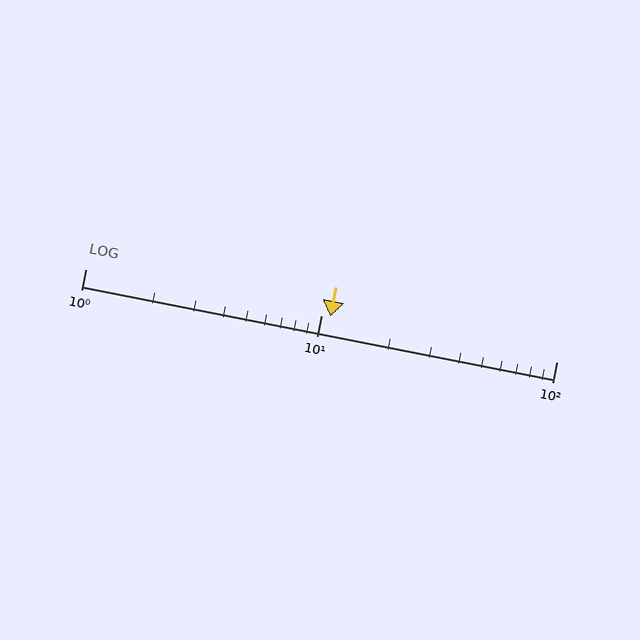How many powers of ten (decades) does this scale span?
The scale spans 2 decades, from 1 to 100.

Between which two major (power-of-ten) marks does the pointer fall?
The pointer is between 10 and 100.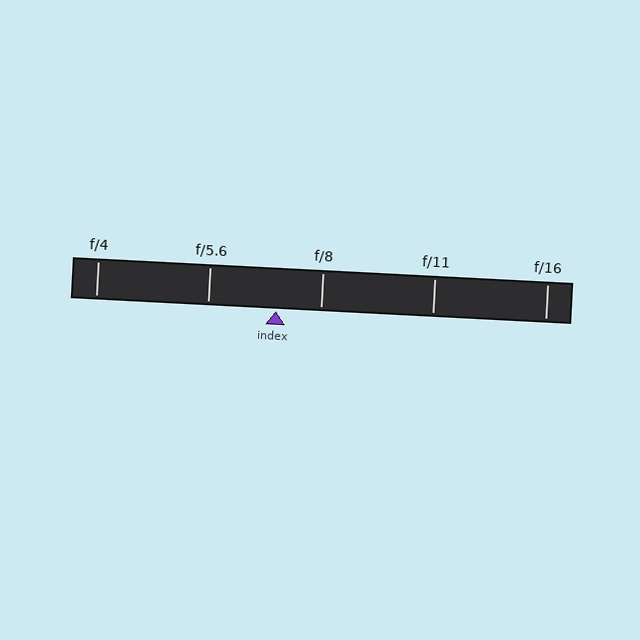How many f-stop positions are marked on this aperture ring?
There are 5 f-stop positions marked.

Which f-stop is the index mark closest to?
The index mark is closest to f/8.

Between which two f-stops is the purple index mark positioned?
The index mark is between f/5.6 and f/8.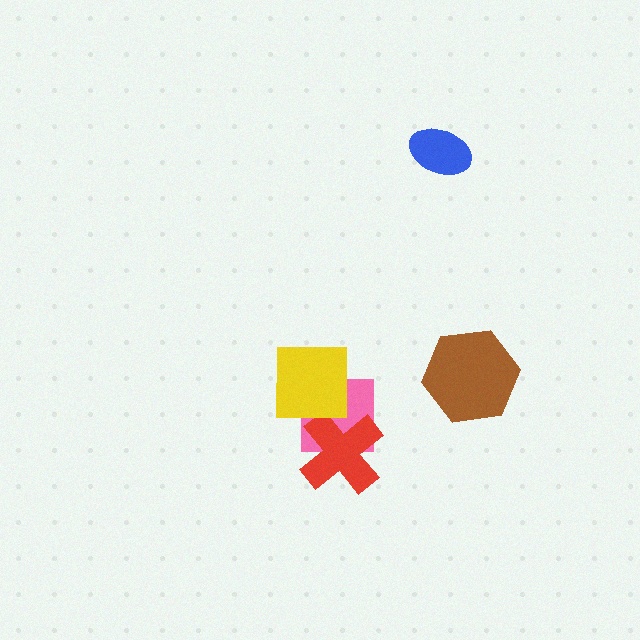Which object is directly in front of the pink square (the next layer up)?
The red cross is directly in front of the pink square.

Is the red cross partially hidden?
No, no other shape covers it.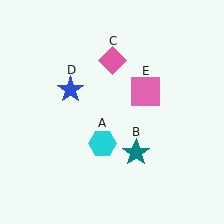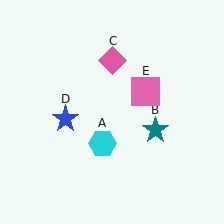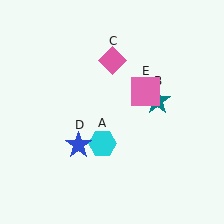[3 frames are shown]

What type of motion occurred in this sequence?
The teal star (object B), blue star (object D) rotated counterclockwise around the center of the scene.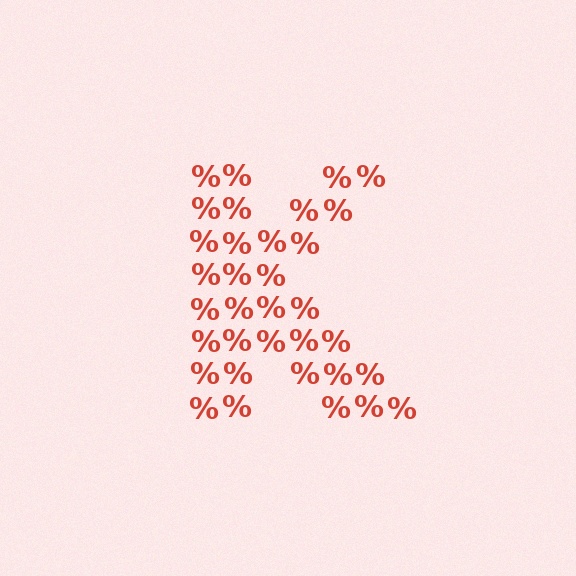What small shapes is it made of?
It is made of small percent signs.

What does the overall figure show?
The overall figure shows the letter K.